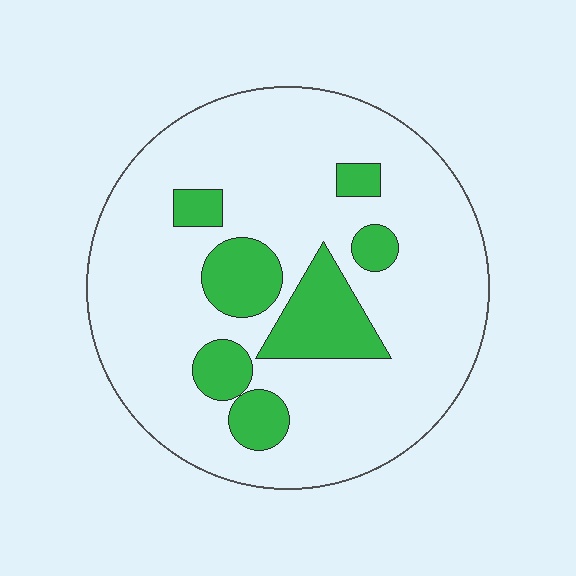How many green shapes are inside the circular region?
7.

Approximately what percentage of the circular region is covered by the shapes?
Approximately 20%.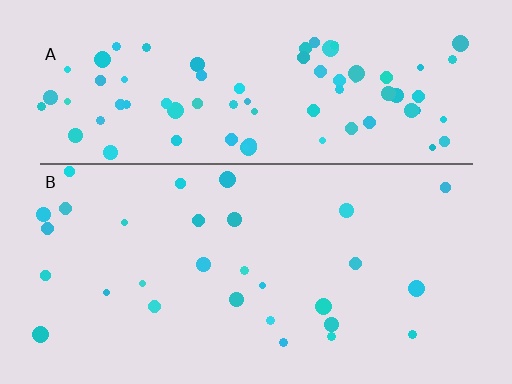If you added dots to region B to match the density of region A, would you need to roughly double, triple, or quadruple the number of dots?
Approximately triple.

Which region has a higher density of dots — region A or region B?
A (the top).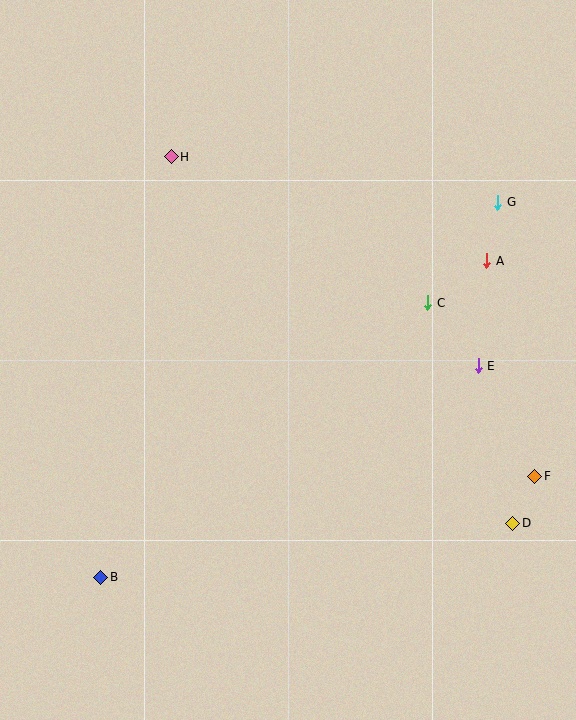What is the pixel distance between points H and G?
The distance between H and G is 330 pixels.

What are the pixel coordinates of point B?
Point B is at (101, 577).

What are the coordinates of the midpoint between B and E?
The midpoint between B and E is at (289, 471).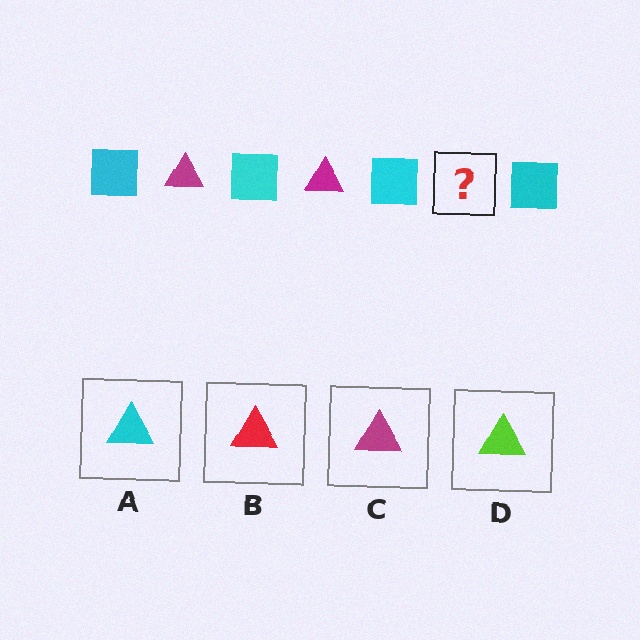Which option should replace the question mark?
Option C.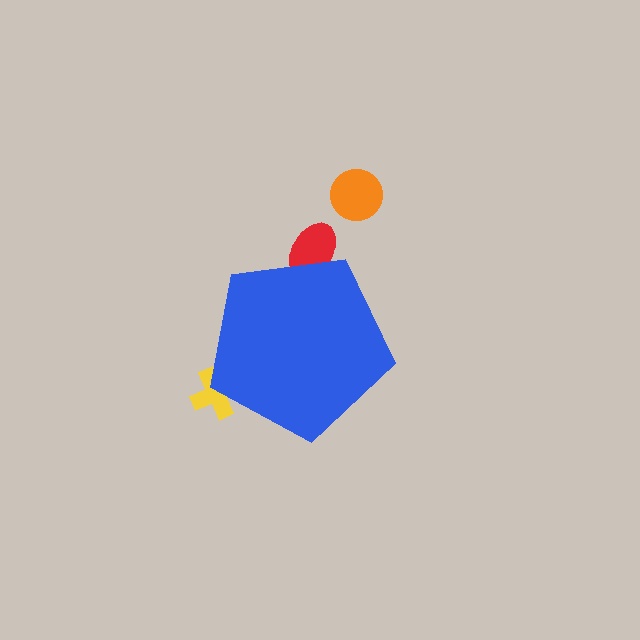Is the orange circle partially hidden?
No, the orange circle is fully visible.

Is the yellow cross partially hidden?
Yes, the yellow cross is partially hidden behind the blue pentagon.